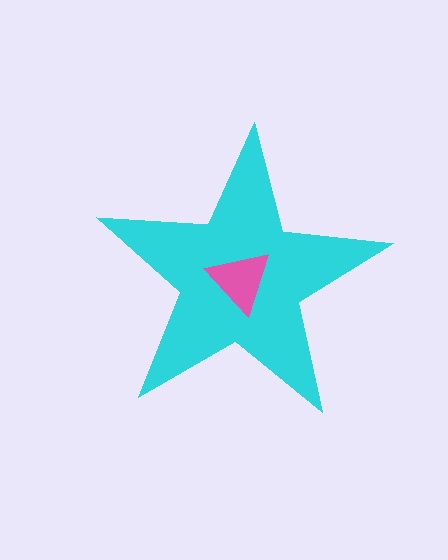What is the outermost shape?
The cyan star.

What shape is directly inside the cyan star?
The pink triangle.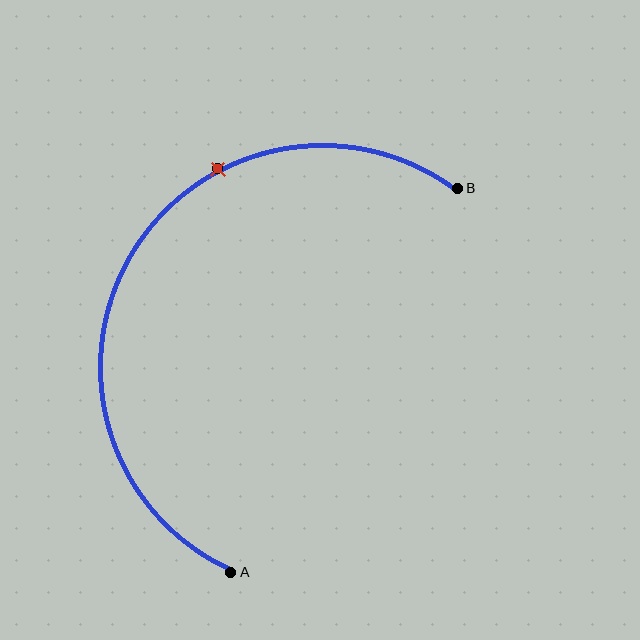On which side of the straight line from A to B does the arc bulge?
The arc bulges to the left of the straight line connecting A and B.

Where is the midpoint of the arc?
The arc midpoint is the point on the curve farthest from the straight line joining A and B. It sits to the left of that line.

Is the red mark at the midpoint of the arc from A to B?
No. The red mark lies on the arc but is closer to endpoint B. The arc midpoint would be at the point on the curve equidistant along the arc from both A and B.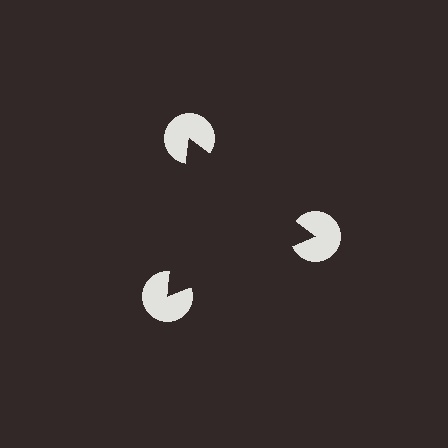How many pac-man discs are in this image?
There are 3 — one at each vertex of the illusory triangle.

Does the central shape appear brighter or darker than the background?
It typically appears slightly darker than the background, even though no actual brightness change is drawn.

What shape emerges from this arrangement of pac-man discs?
An illusory triangle — its edges are inferred from the aligned wedge cuts in the pac-man discs, not physically drawn.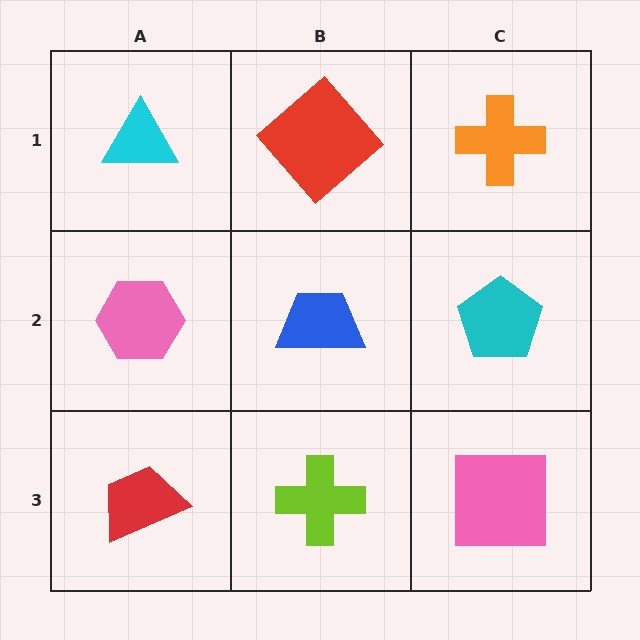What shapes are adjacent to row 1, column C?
A cyan pentagon (row 2, column C), a red diamond (row 1, column B).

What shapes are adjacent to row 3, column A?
A pink hexagon (row 2, column A), a lime cross (row 3, column B).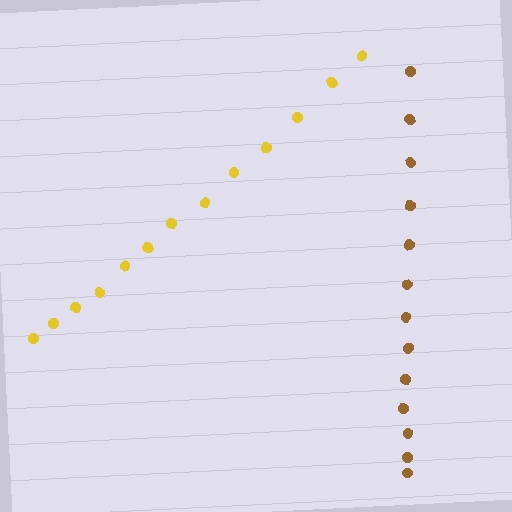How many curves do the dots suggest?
There are 2 distinct paths.